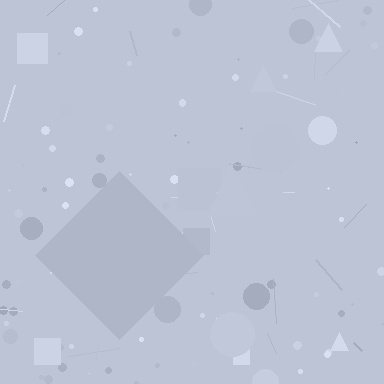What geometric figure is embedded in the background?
A diamond is embedded in the background.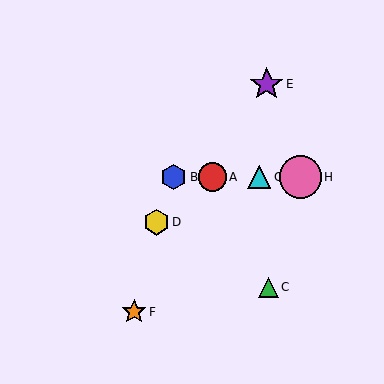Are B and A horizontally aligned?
Yes, both are at y≈177.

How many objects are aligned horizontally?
4 objects (A, B, G, H) are aligned horizontally.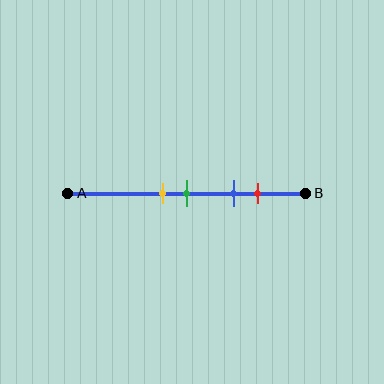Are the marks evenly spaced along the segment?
No, the marks are not evenly spaced.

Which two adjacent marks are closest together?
The yellow and green marks are the closest adjacent pair.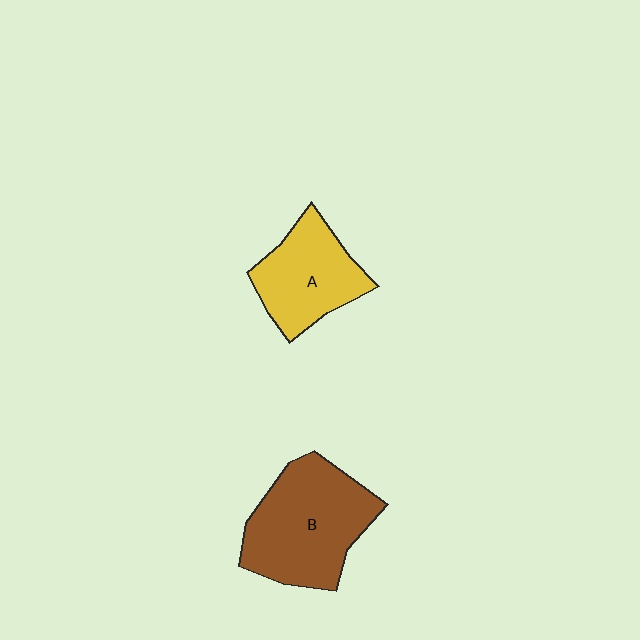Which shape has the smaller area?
Shape A (yellow).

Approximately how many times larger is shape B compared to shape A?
Approximately 1.4 times.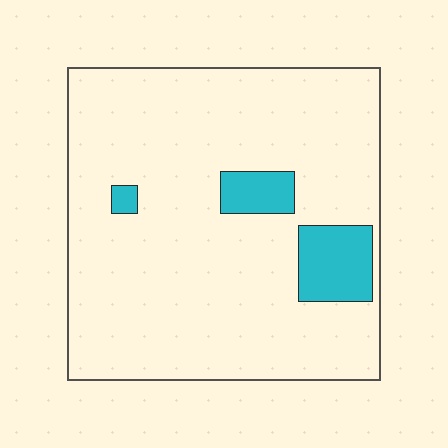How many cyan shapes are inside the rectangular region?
3.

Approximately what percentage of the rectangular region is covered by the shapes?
Approximately 10%.